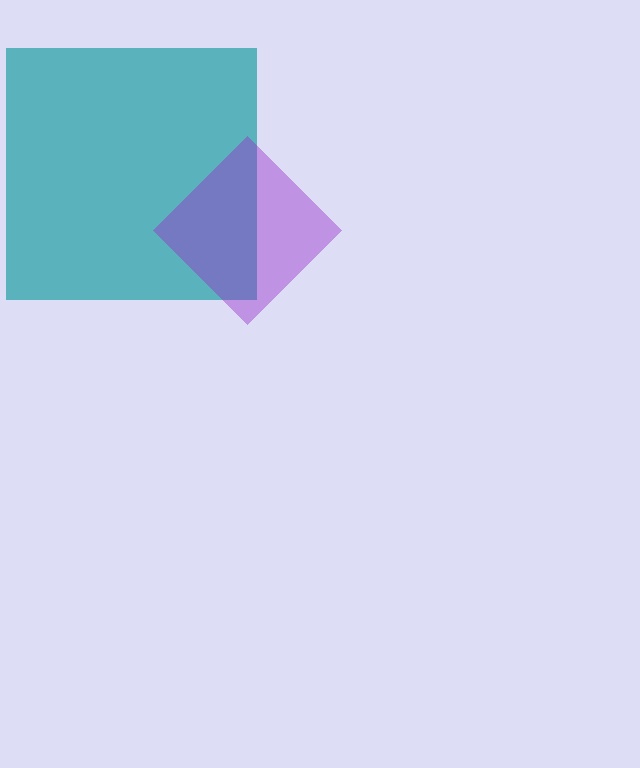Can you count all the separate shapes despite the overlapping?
Yes, there are 2 separate shapes.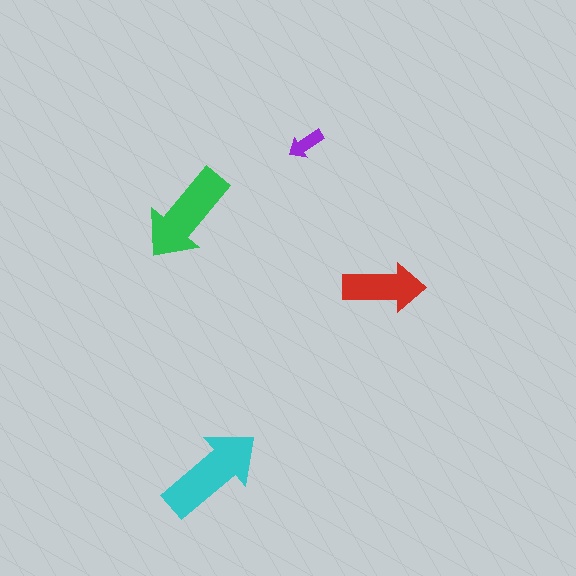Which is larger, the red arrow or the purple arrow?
The red one.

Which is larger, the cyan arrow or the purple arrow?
The cyan one.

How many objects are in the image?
There are 4 objects in the image.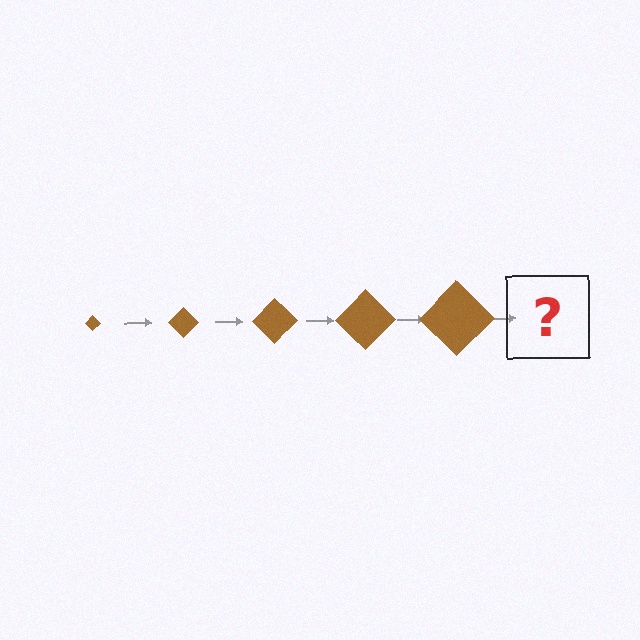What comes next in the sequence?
The next element should be a brown diamond, larger than the previous one.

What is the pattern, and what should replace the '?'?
The pattern is that the diamond gets progressively larger each step. The '?' should be a brown diamond, larger than the previous one.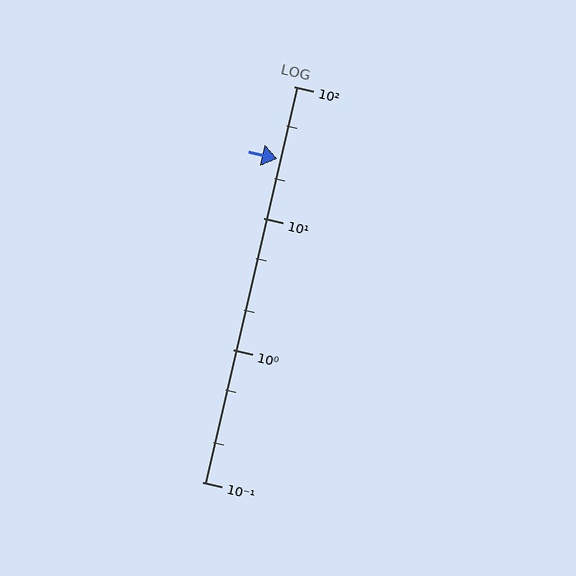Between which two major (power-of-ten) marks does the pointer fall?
The pointer is between 10 and 100.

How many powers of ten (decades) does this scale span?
The scale spans 3 decades, from 0.1 to 100.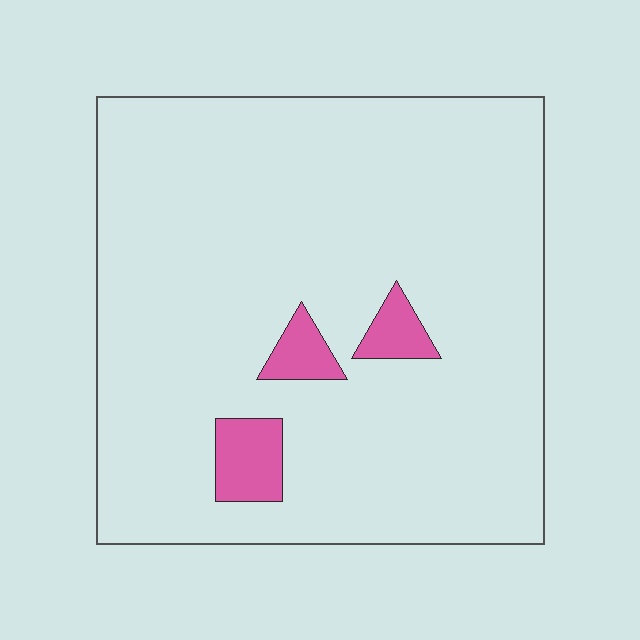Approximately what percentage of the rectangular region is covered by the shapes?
Approximately 5%.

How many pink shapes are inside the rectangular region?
3.